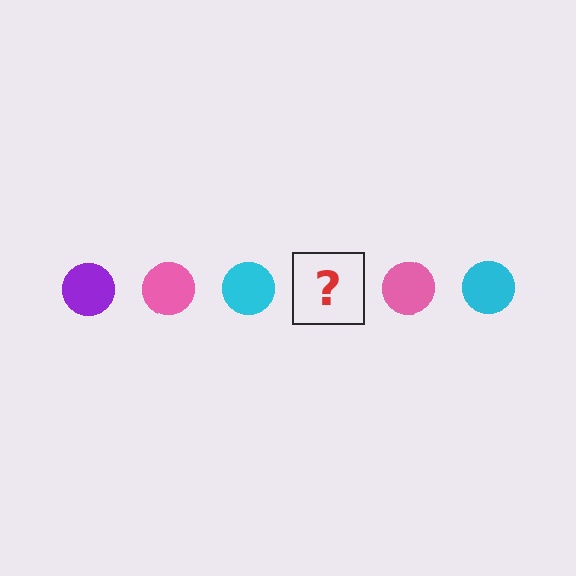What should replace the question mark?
The question mark should be replaced with a purple circle.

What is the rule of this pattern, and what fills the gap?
The rule is that the pattern cycles through purple, pink, cyan circles. The gap should be filled with a purple circle.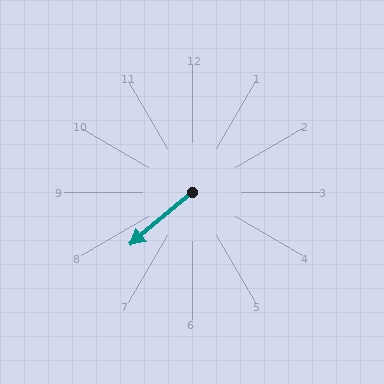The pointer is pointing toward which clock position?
Roughly 8 o'clock.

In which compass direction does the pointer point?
Southwest.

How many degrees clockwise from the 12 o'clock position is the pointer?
Approximately 230 degrees.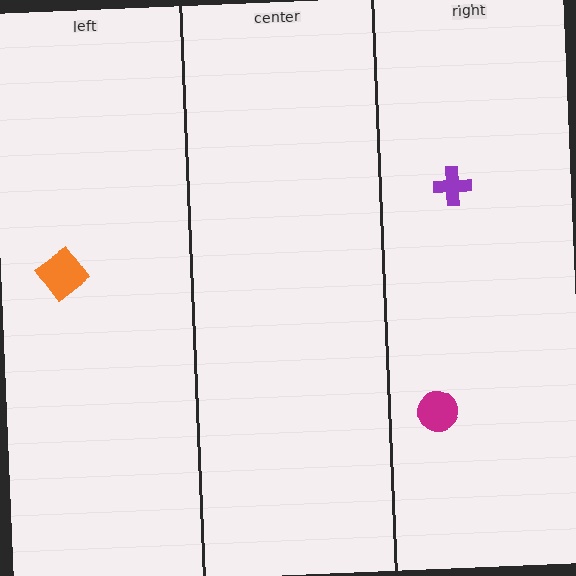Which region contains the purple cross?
The right region.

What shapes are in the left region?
The orange diamond.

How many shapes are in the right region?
2.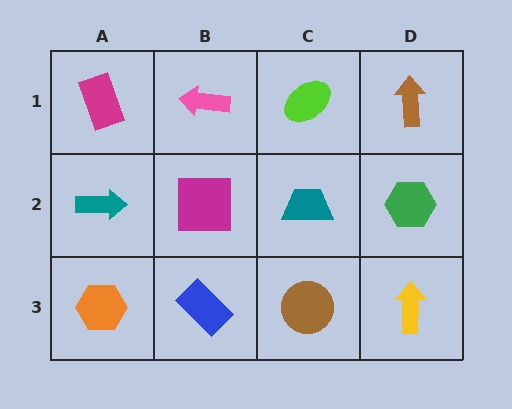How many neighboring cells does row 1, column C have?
3.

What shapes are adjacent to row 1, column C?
A teal trapezoid (row 2, column C), a pink arrow (row 1, column B), a brown arrow (row 1, column D).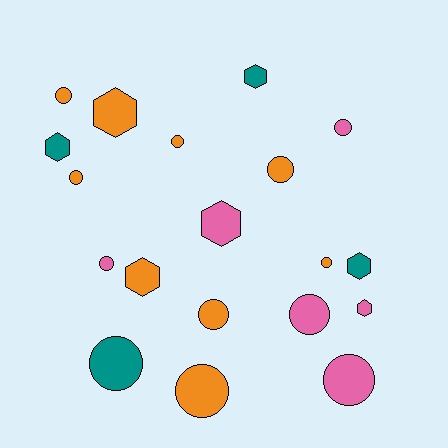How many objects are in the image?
There are 19 objects.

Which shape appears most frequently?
Circle, with 12 objects.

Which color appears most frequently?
Orange, with 9 objects.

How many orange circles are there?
There are 7 orange circles.